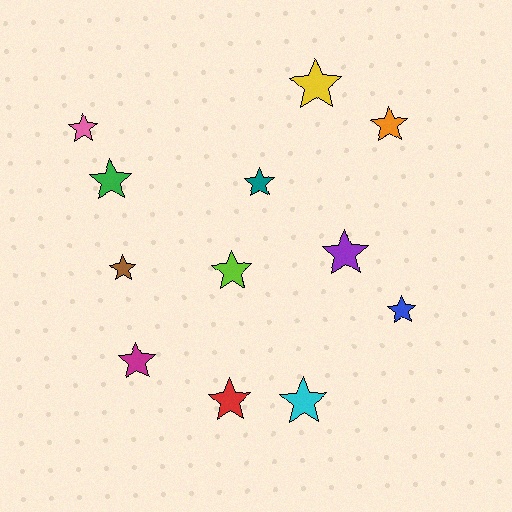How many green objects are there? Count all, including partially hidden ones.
There is 1 green object.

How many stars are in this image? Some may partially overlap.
There are 12 stars.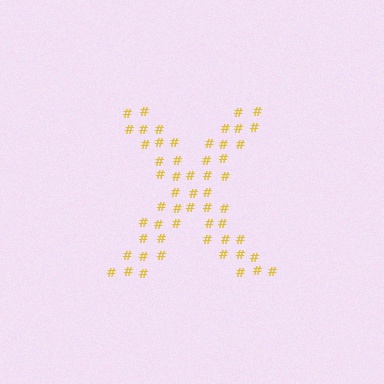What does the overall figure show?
The overall figure shows the letter X.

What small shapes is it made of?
It is made of small hash symbols.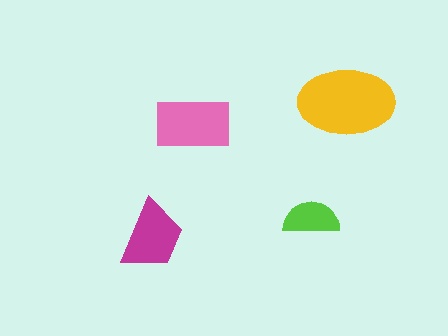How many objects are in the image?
There are 4 objects in the image.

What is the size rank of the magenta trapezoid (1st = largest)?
3rd.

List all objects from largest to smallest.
The yellow ellipse, the pink rectangle, the magenta trapezoid, the lime semicircle.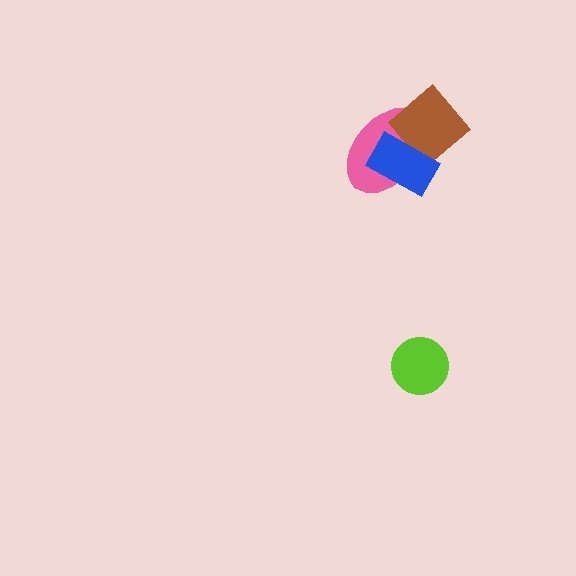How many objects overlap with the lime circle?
0 objects overlap with the lime circle.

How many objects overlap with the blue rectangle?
2 objects overlap with the blue rectangle.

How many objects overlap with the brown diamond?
2 objects overlap with the brown diamond.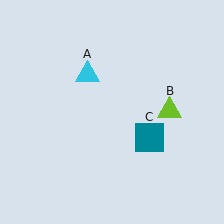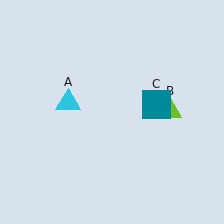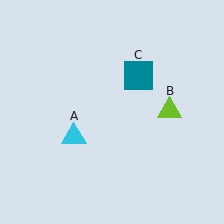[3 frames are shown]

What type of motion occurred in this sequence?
The cyan triangle (object A), teal square (object C) rotated counterclockwise around the center of the scene.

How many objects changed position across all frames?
2 objects changed position: cyan triangle (object A), teal square (object C).